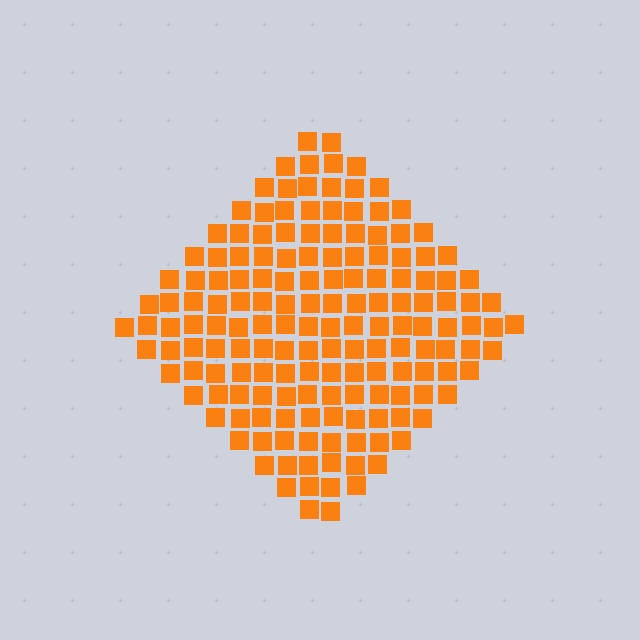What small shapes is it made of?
It is made of small squares.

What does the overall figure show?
The overall figure shows a diamond.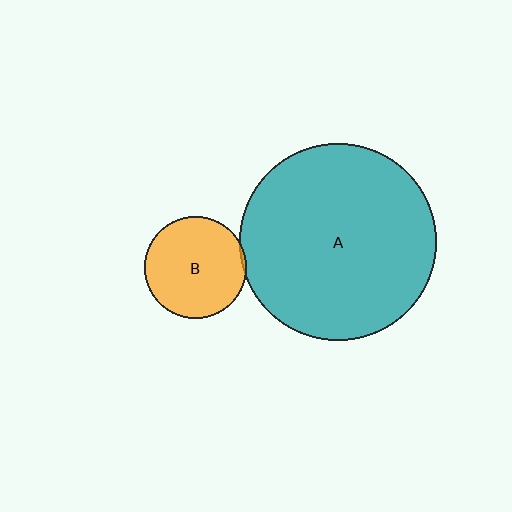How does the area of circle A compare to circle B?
Approximately 3.7 times.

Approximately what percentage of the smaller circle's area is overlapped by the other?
Approximately 5%.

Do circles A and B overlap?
Yes.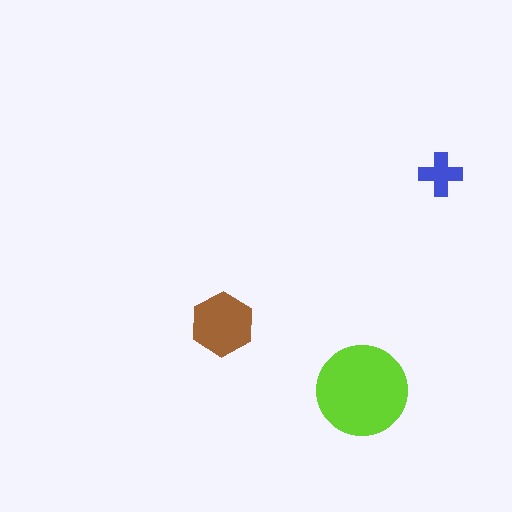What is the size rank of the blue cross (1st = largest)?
3rd.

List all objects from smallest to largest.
The blue cross, the brown hexagon, the lime circle.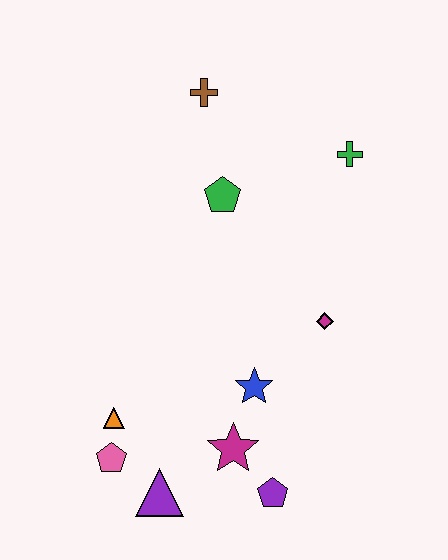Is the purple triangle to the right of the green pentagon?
No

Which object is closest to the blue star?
The magenta star is closest to the blue star.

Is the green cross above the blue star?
Yes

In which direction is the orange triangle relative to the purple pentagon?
The orange triangle is to the left of the purple pentagon.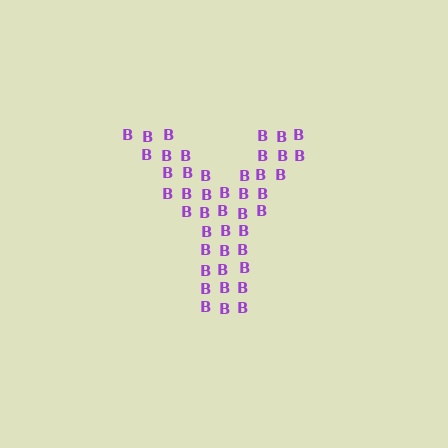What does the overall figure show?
The overall figure shows the letter Y.